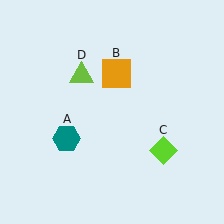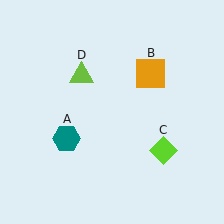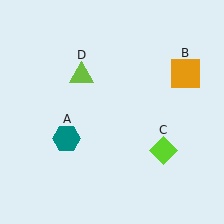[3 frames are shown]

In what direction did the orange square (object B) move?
The orange square (object B) moved right.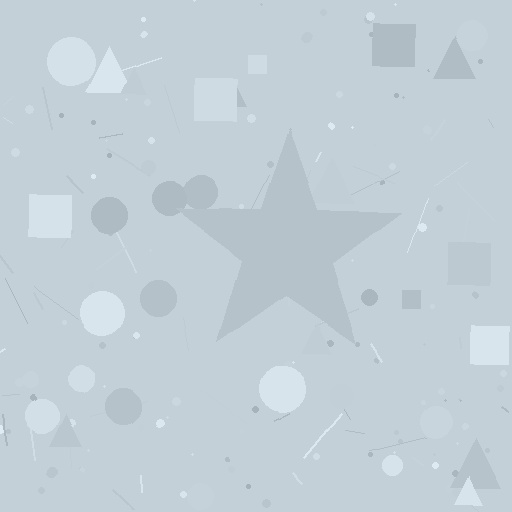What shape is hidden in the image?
A star is hidden in the image.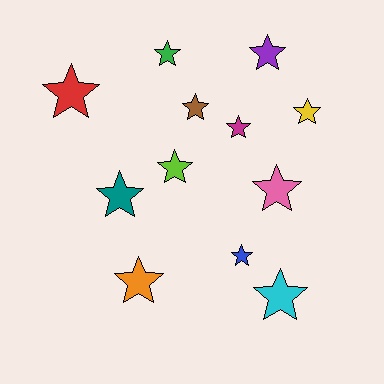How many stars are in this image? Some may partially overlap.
There are 12 stars.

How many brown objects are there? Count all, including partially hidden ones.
There is 1 brown object.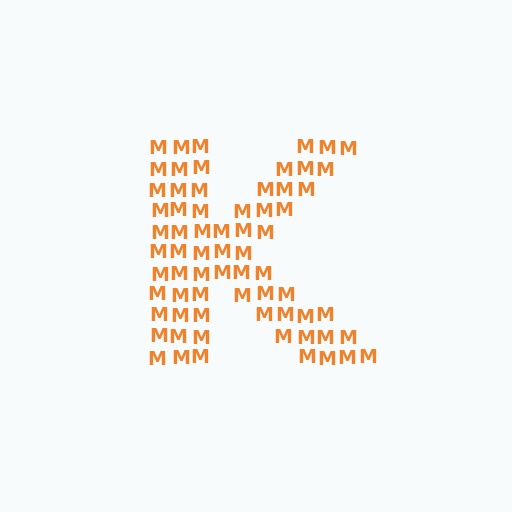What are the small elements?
The small elements are letter M's.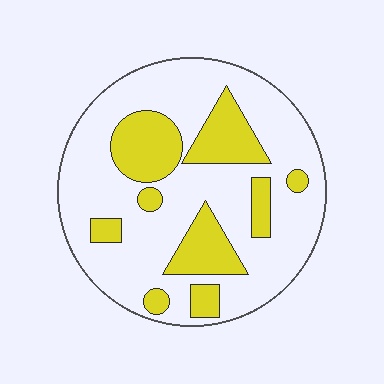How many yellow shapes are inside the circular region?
9.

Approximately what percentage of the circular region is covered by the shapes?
Approximately 25%.